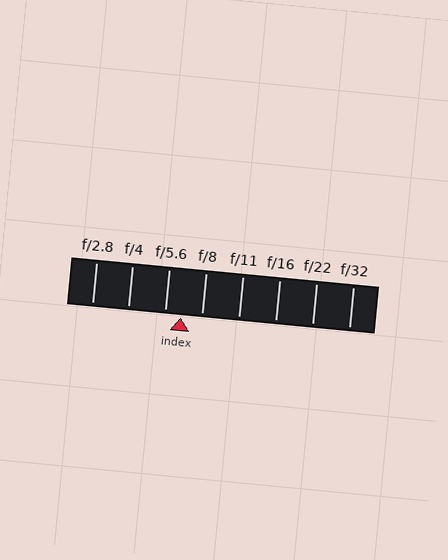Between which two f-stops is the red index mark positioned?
The index mark is between f/5.6 and f/8.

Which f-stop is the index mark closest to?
The index mark is closest to f/5.6.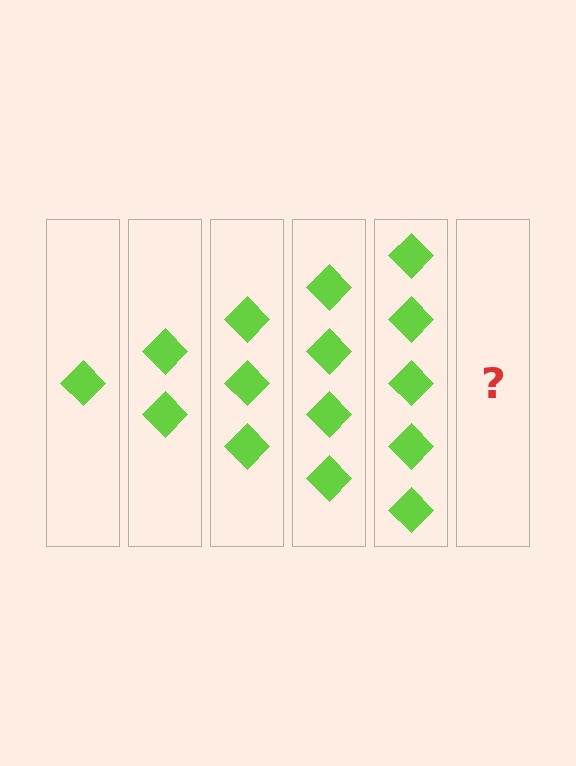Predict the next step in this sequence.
The next step is 6 diamonds.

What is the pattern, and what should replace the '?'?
The pattern is that each step adds one more diamond. The '?' should be 6 diamonds.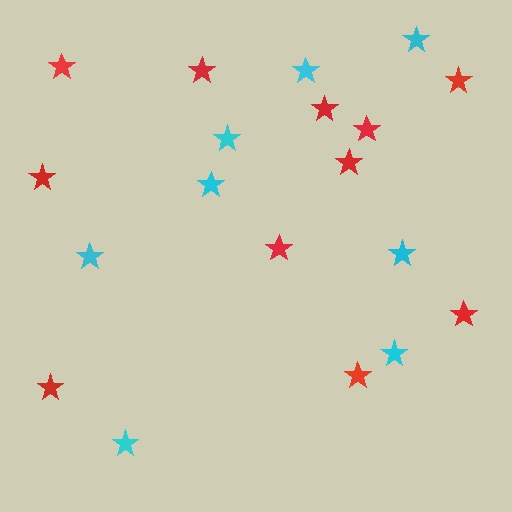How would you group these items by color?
There are 2 groups: one group of red stars (11) and one group of cyan stars (8).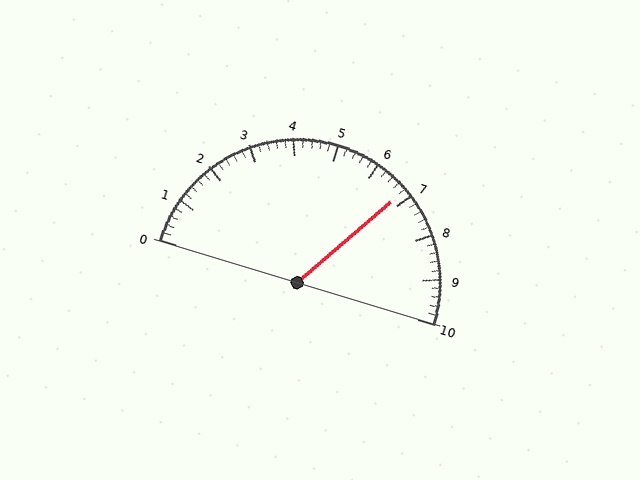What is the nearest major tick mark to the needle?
The nearest major tick mark is 7.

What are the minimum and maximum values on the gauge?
The gauge ranges from 0 to 10.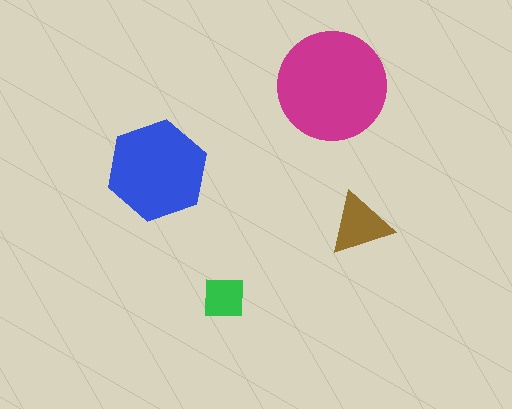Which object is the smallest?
The green square.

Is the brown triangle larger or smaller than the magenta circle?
Smaller.